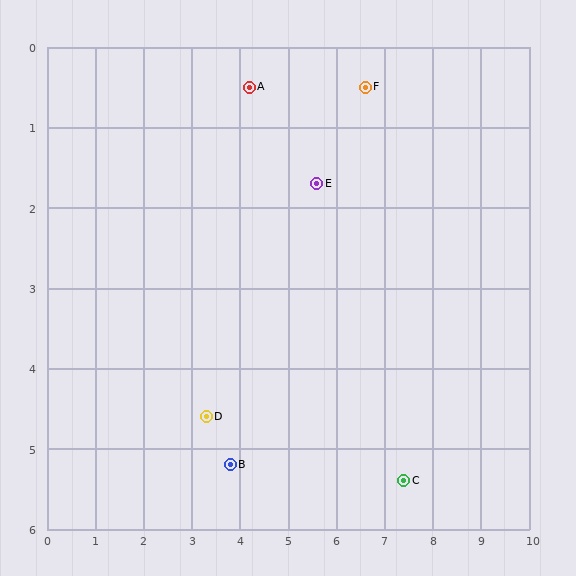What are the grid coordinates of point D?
Point D is at approximately (3.3, 4.6).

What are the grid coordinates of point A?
Point A is at approximately (4.2, 0.5).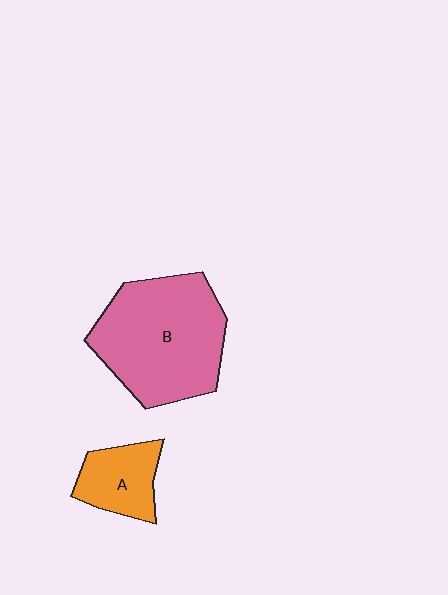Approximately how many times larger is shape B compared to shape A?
Approximately 2.6 times.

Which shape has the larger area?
Shape B (pink).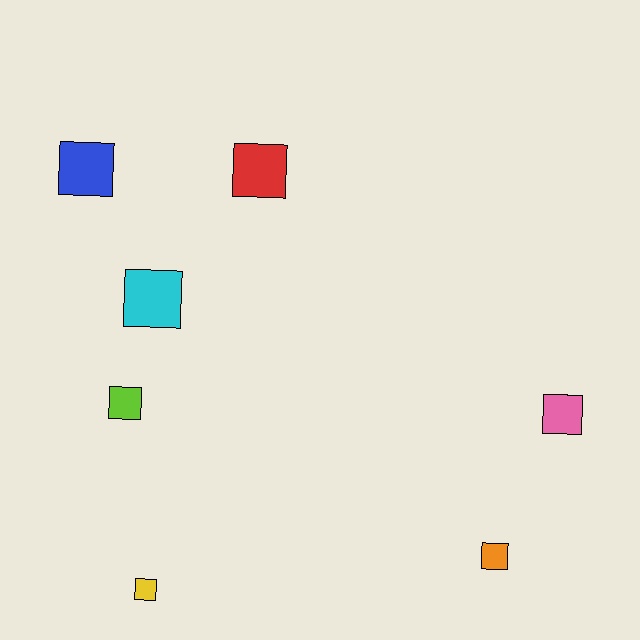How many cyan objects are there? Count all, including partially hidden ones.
There is 1 cyan object.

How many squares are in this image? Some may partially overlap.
There are 7 squares.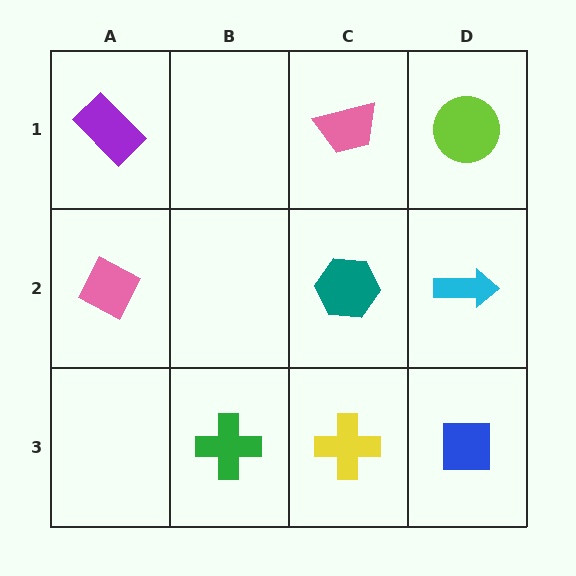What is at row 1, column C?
A pink trapezoid.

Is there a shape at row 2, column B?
No, that cell is empty.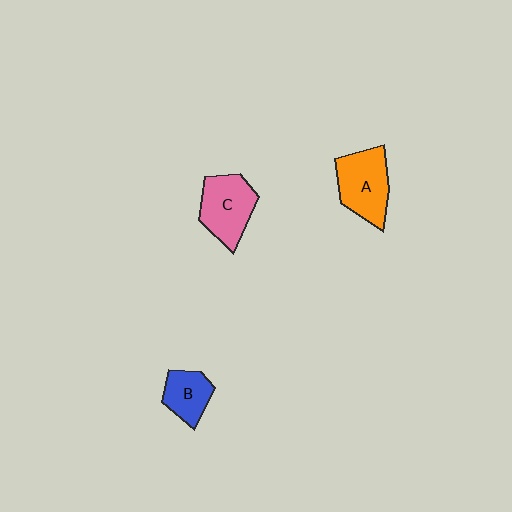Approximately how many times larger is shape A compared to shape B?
Approximately 1.6 times.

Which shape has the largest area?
Shape A (orange).